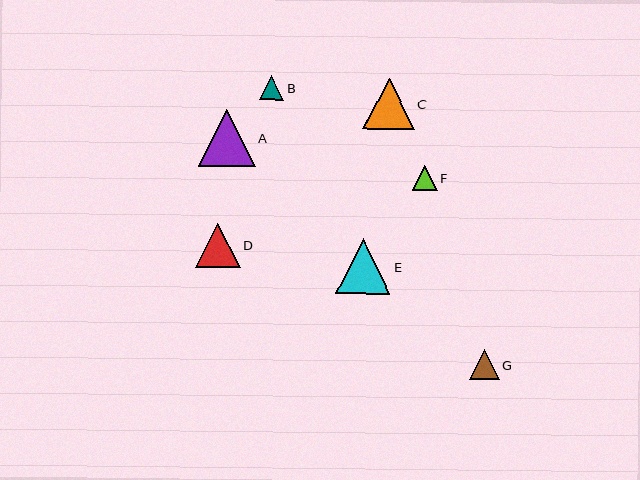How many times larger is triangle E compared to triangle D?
Triangle E is approximately 1.2 times the size of triangle D.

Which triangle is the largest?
Triangle A is the largest with a size of approximately 57 pixels.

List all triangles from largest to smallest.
From largest to smallest: A, E, C, D, G, F, B.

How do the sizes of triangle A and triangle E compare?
Triangle A and triangle E are approximately the same size.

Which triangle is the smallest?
Triangle B is the smallest with a size of approximately 24 pixels.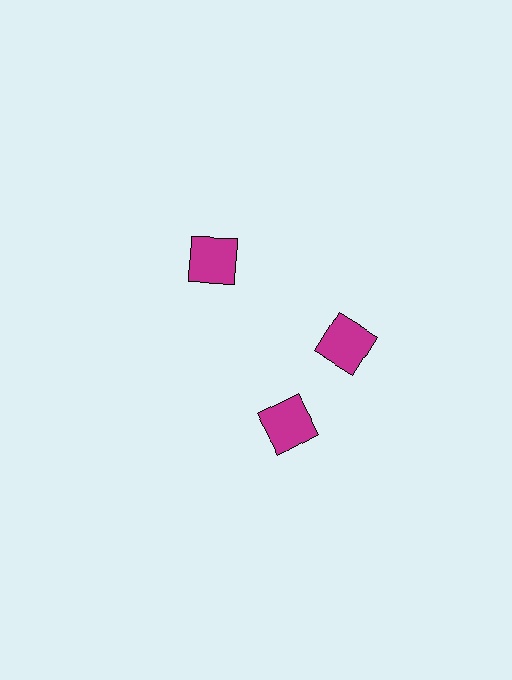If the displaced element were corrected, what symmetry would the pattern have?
It would have 3-fold rotational symmetry — the pattern would map onto itself every 120 degrees.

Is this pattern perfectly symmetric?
No. The 3 magenta squares are arranged in a ring, but one element near the 7 o'clock position is rotated out of alignment along the ring, breaking the 3-fold rotational symmetry.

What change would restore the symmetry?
The symmetry would be restored by rotating it back into even spacing with its neighbors so that all 3 squares sit at equal angles and equal distance from the center.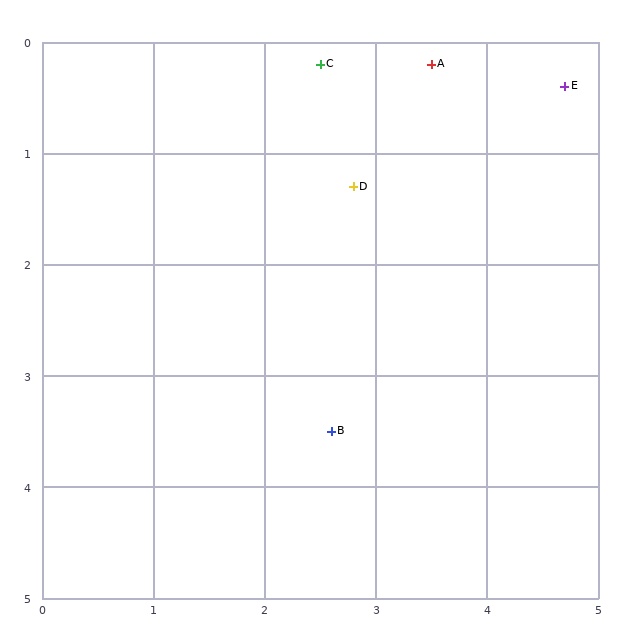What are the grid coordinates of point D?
Point D is at approximately (2.8, 1.3).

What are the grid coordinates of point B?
Point B is at approximately (2.6, 3.5).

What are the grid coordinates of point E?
Point E is at approximately (4.7, 0.4).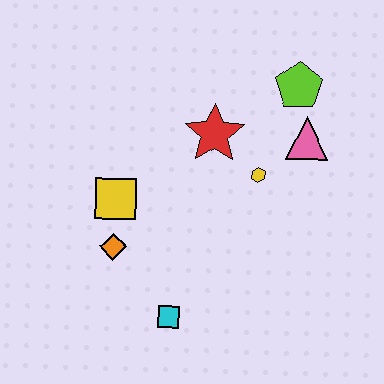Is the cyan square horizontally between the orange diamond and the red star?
Yes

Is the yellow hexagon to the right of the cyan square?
Yes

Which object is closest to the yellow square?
The orange diamond is closest to the yellow square.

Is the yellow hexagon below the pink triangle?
Yes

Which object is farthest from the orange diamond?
The lime pentagon is farthest from the orange diamond.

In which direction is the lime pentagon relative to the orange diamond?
The lime pentagon is to the right of the orange diamond.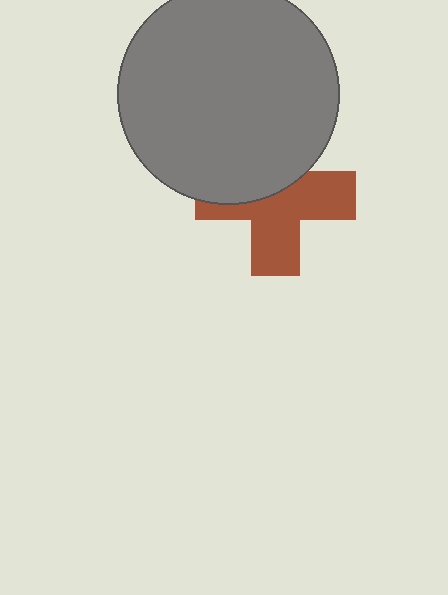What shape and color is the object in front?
The object in front is a gray circle.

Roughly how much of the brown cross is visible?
About half of it is visible (roughly 57%).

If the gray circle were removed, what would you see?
You would see the complete brown cross.